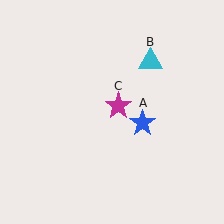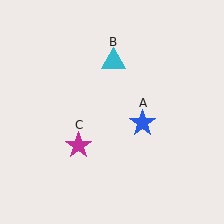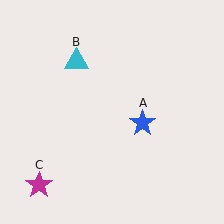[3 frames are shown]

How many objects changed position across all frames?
2 objects changed position: cyan triangle (object B), magenta star (object C).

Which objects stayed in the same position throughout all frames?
Blue star (object A) remained stationary.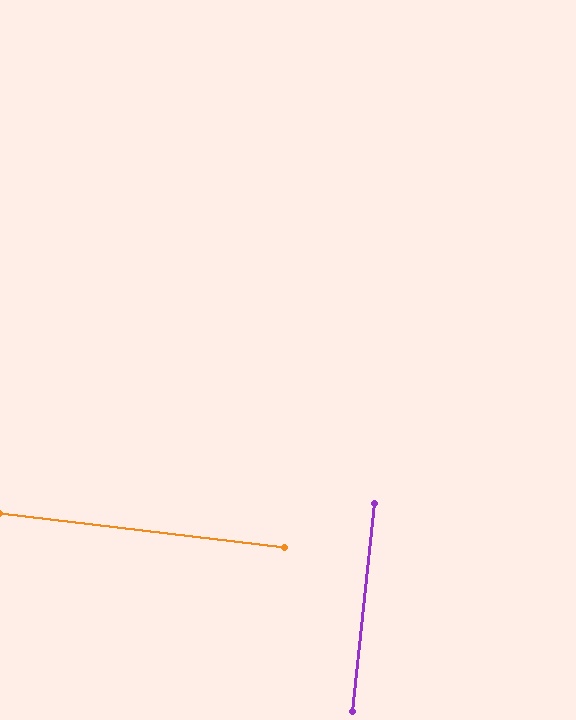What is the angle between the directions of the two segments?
Approximately 89 degrees.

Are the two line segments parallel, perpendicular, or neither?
Perpendicular — they meet at approximately 89°.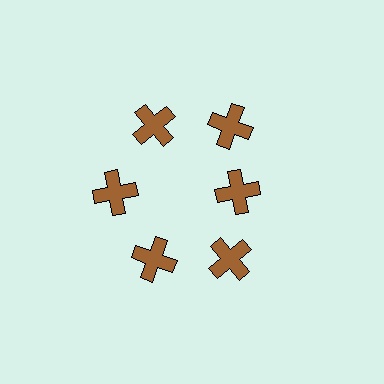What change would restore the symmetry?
The symmetry would be restored by moving it outward, back onto the ring so that all 6 crosses sit at equal angles and equal distance from the center.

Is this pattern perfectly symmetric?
No. The 6 brown crosses are arranged in a ring, but one element near the 3 o'clock position is pulled inward toward the center, breaking the 6-fold rotational symmetry.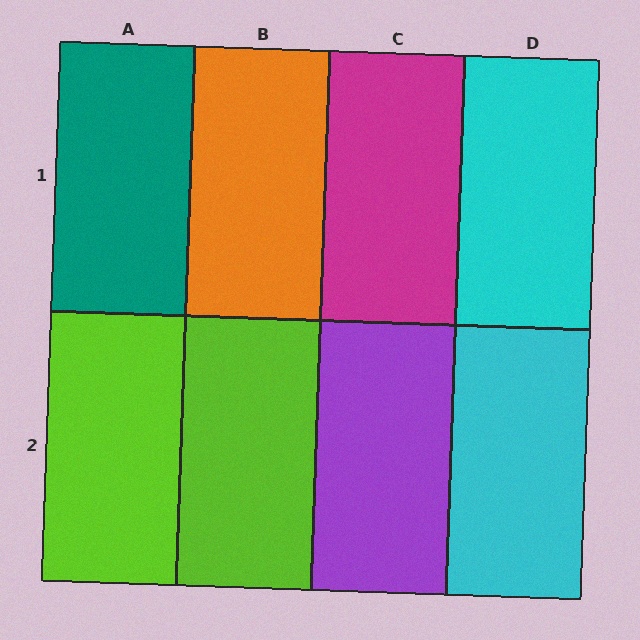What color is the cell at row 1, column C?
Magenta.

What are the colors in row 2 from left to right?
Lime, lime, purple, cyan.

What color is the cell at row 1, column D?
Cyan.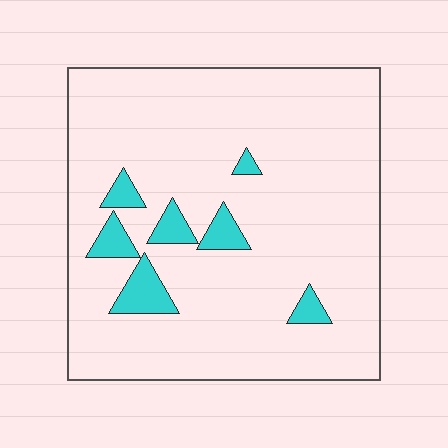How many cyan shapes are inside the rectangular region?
7.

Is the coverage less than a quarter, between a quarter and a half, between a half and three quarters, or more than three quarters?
Less than a quarter.